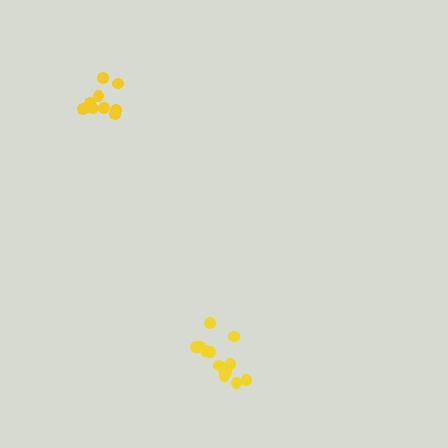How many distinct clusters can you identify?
There are 2 distinct clusters.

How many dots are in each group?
Group 1: 10 dots, Group 2: 14 dots (24 total).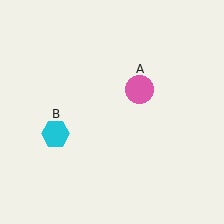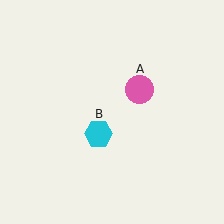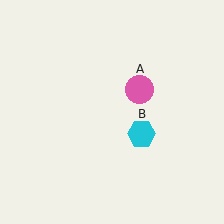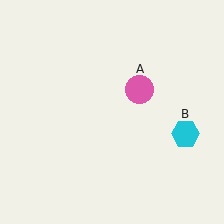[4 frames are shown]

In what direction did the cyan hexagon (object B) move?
The cyan hexagon (object B) moved right.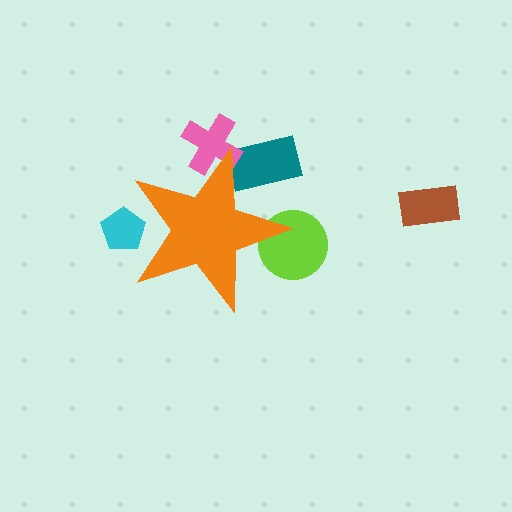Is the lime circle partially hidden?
Yes, the lime circle is partially hidden behind the orange star.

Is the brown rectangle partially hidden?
No, the brown rectangle is fully visible.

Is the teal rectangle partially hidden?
Yes, the teal rectangle is partially hidden behind the orange star.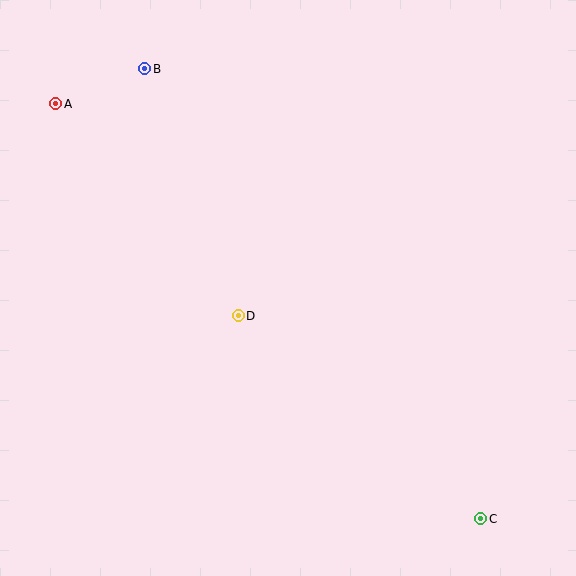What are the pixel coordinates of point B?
Point B is at (145, 69).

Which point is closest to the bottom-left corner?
Point D is closest to the bottom-left corner.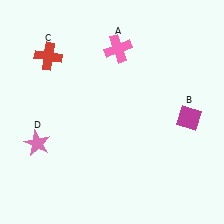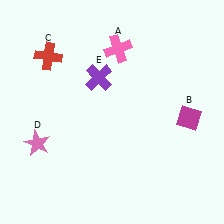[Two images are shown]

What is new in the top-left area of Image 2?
A purple cross (E) was added in the top-left area of Image 2.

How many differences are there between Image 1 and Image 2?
There is 1 difference between the two images.